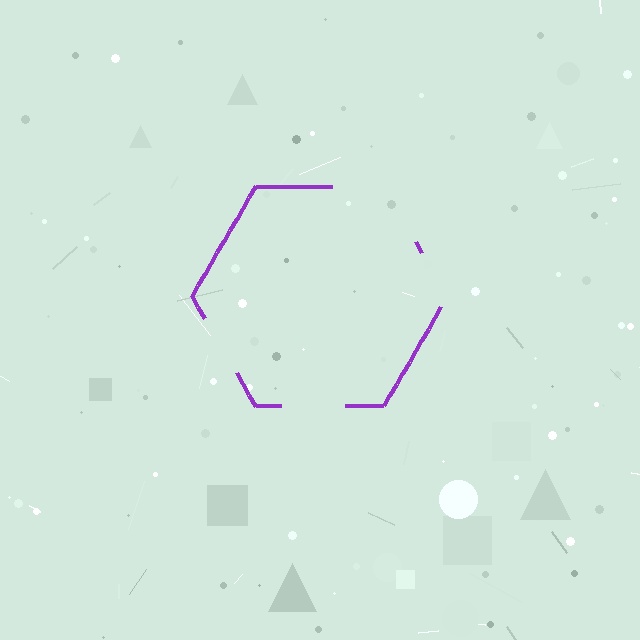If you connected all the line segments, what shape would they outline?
They would outline a hexagon.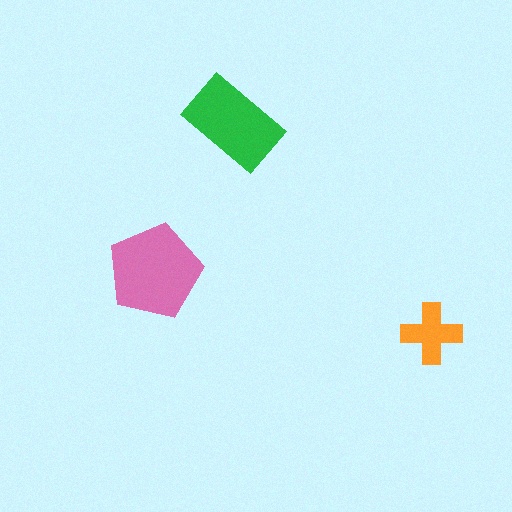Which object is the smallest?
The orange cross.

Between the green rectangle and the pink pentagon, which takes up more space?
The pink pentagon.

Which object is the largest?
The pink pentagon.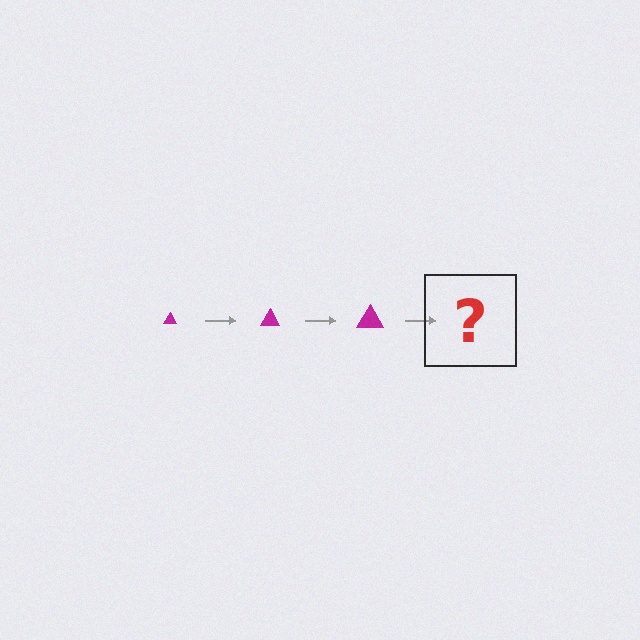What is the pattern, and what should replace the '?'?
The pattern is that the triangle gets progressively larger each step. The '?' should be a magenta triangle, larger than the previous one.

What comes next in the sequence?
The next element should be a magenta triangle, larger than the previous one.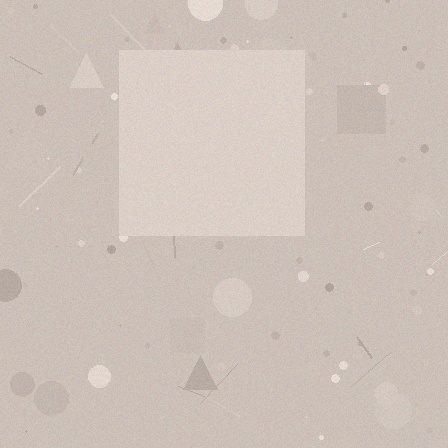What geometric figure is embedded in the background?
A square is embedded in the background.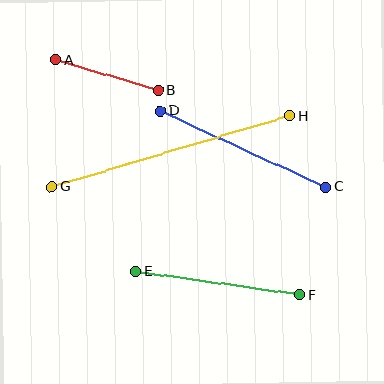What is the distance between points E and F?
The distance is approximately 165 pixels.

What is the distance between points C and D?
The distance is approximately 182 pixels.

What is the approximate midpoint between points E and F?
The midpoint is at approximately (218, 283) pixels.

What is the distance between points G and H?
The distance is approximately 248 pixels.